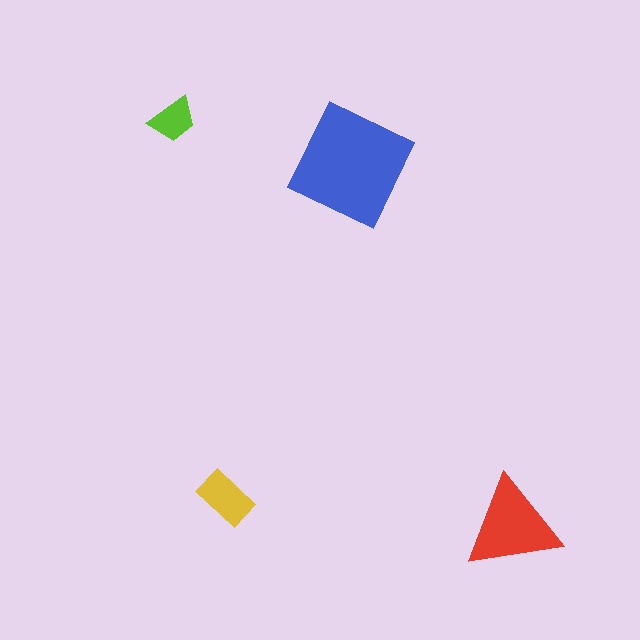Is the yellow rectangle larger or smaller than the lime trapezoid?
Larger.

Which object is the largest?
The blue square.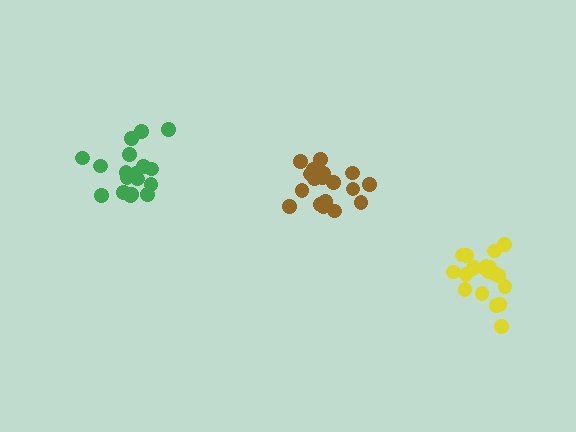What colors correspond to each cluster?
The clusters are colored: brown, yellow, green.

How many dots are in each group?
Group 1: 18 dots, Group 2: 20 dots, Group 3: 18 dots (56 total).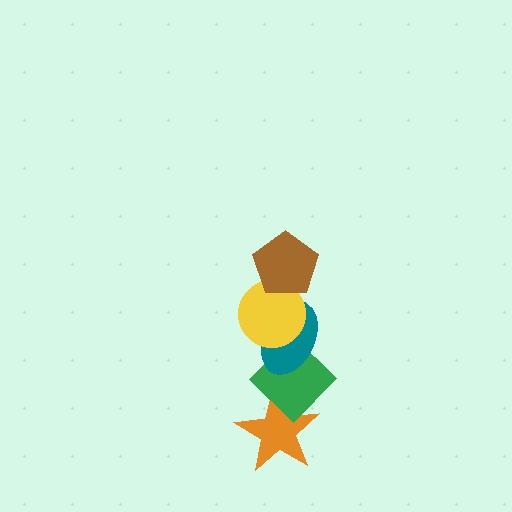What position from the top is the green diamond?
The green diamond is 4th from the top.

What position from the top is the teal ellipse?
The teal ellipse is 3rd from the top.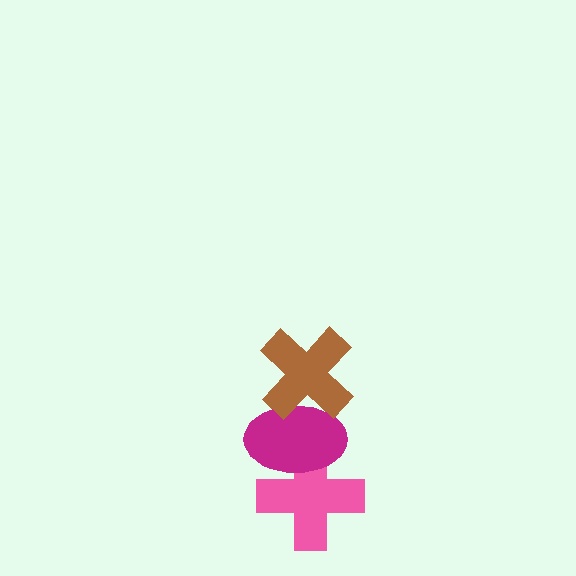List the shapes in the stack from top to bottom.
From top to bottom: the brown cross, the magenta ellipse, the pink cross.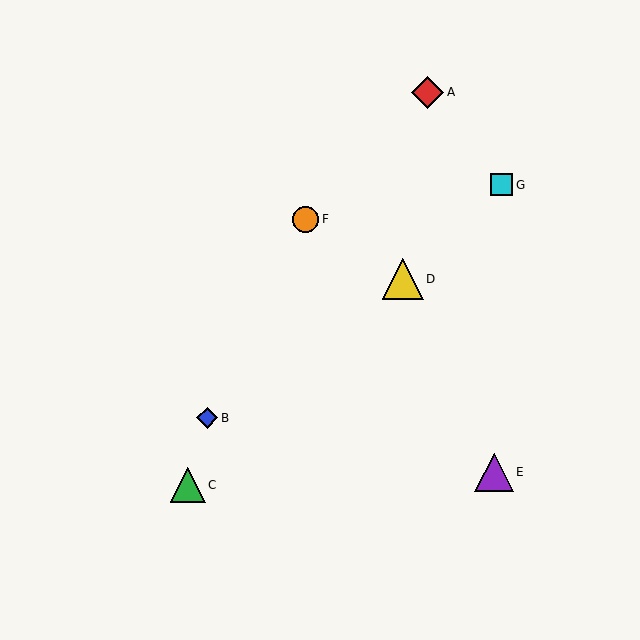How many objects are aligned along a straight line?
3 objects (C, D, G) are aligned along a straight line.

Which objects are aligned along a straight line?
Objects C, D, G are aligned along a straight line.